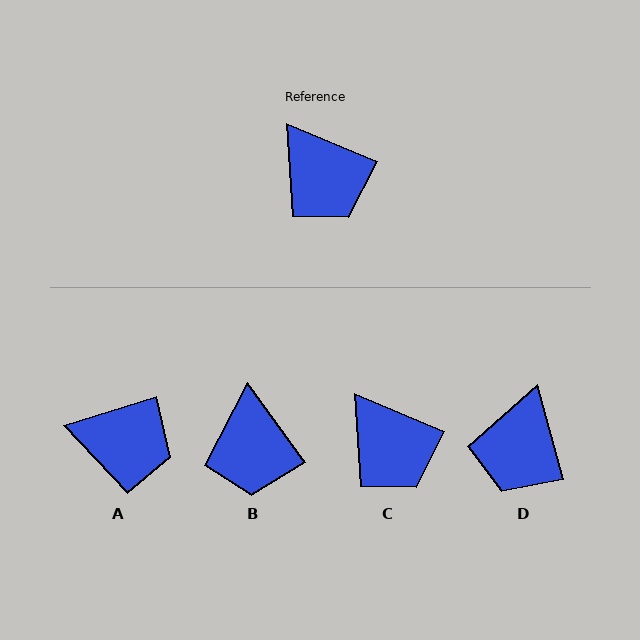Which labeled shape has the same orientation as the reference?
C.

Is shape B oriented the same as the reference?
No, it is off by about 32 degrees.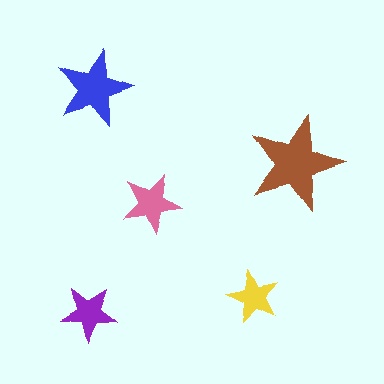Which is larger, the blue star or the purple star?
The blue one.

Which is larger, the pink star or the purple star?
The pink one.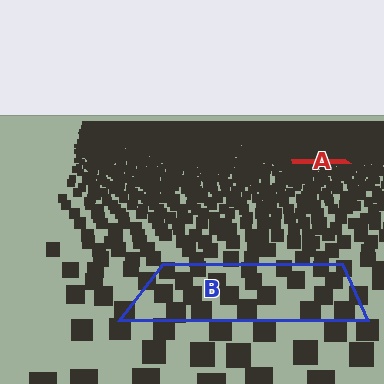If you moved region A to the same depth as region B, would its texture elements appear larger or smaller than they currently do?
They would appear larger. At a closer depth, the same texture elements are projected at a bigger on-screen size.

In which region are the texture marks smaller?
The texture marks are smaller in region A, because it is farther away.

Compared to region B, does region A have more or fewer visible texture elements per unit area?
Region A has more texture elements per unit area — they are packed more densely because it is farther away.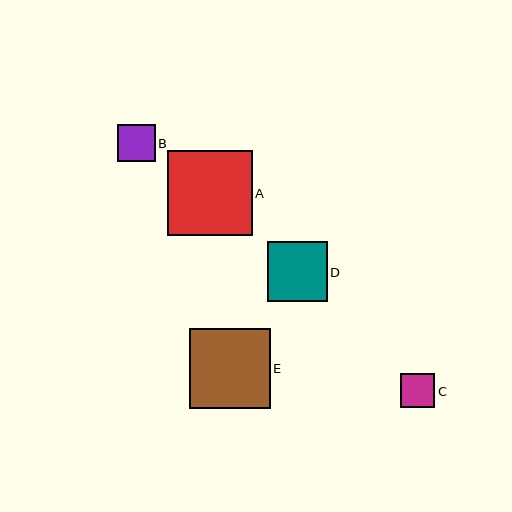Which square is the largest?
Square A is the largest with a size of approximately 85 pixels.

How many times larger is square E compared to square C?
Square E is approximately 2.3 times the size of square C.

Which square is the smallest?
Square C is the smallest with a size of approximately 35 pixels.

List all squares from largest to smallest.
From largest to smallest: A, E, D, B, C.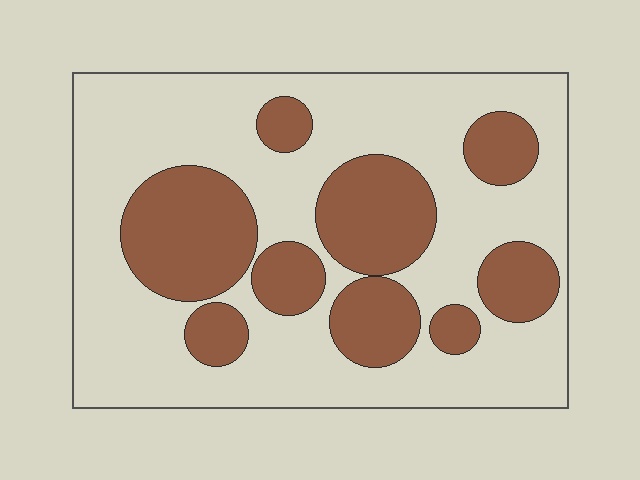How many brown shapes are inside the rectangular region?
9.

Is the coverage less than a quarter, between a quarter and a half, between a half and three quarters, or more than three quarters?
Between a quarter and a half.